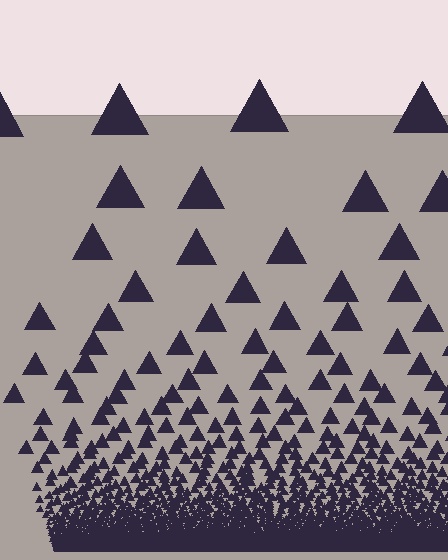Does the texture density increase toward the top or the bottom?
Density increases toward the bottom.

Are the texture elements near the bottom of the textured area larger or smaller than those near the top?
Smaller. The gradient is inverted — elements near the bottom are smaller and denser.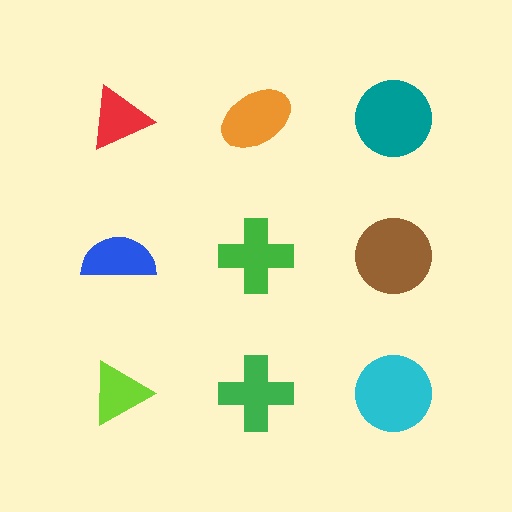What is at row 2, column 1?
A blue semicircle.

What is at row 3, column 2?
A green cross.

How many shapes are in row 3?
3 shapes.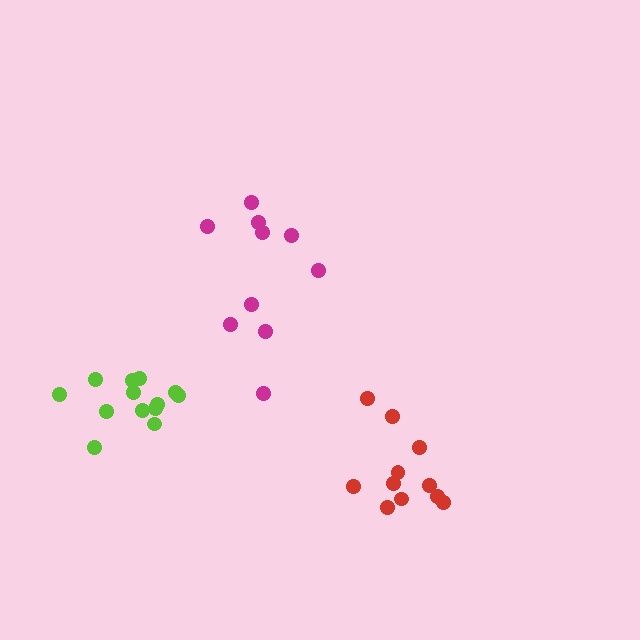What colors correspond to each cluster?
The clusters are colored: lime, red, magenta.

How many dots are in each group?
Group 1: 13 dots, Group 2: 11 dots, Group 3: 10 dots (34 total).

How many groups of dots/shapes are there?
There are 3 groups.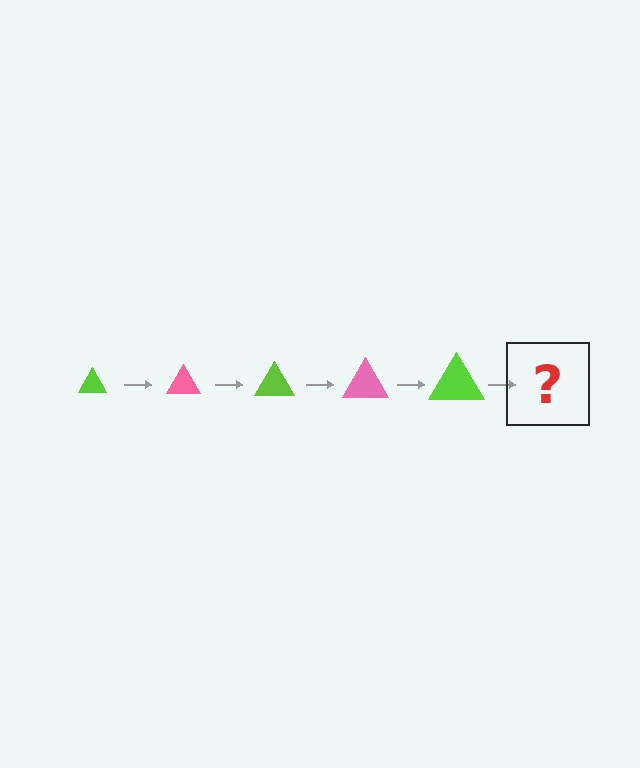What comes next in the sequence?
The next element should be a pink triangle, larger than the previous one.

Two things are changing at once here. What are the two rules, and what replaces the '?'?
The two rules are that the triangle grows larger each step and the color cycles through lime and pink. The '?' should be a pink triangle, larger than the previous one.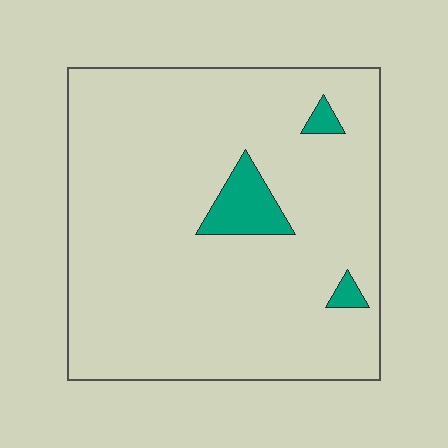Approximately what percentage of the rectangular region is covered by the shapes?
Approximately 5%.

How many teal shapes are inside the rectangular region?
3.